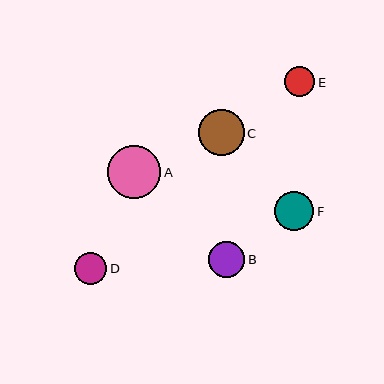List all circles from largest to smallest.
From largest to smallest: A, C, F, B, D, E.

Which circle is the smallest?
Circle E is the smallest with a size of approximately 30 pixels.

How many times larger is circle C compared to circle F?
Circle C is approximately 1.2 times the size of circle F.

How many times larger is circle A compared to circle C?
Circle A is approximately 1.2 times the size of circle C.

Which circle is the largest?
Circle A is the largest with a size of approximately 54 pixels.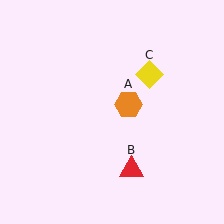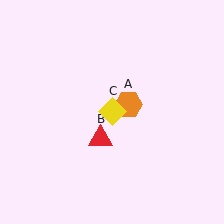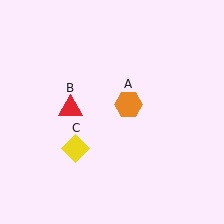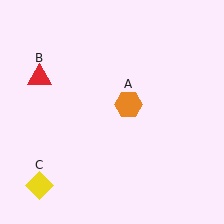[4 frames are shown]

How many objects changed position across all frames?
2 objects changed position: red triangle (object B), yellow diamond (object C).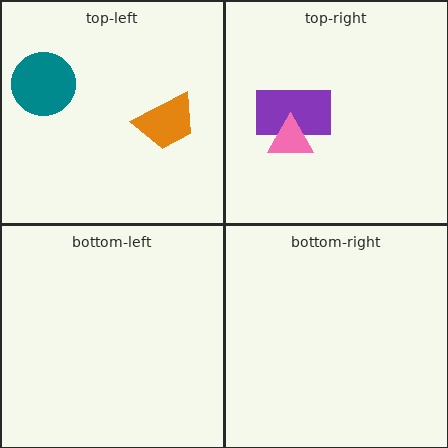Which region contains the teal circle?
The top-left region.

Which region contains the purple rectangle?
The top-right region.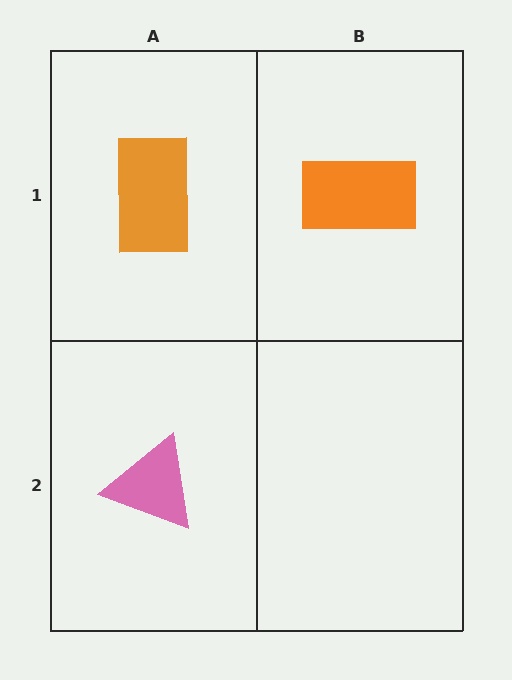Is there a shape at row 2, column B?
No, that cell is empty.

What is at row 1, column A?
An orange rectangle.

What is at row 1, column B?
An orange rectangle.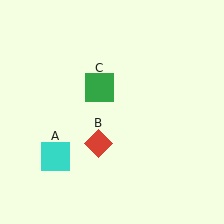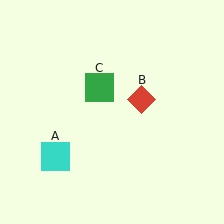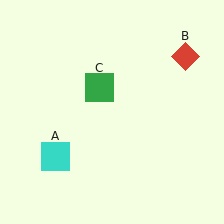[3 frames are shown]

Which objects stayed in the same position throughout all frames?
Cyan square (object A) and green square (object C) remained stationary.